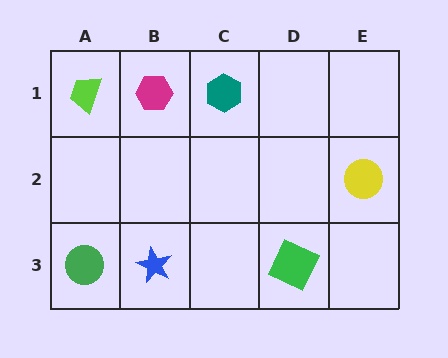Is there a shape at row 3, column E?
No, that cell is empty.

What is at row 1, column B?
A magenta hexagon.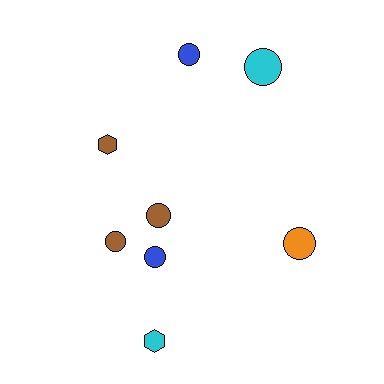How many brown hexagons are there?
There is 1 brown hexagon.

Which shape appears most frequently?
Circle, with 6 objects.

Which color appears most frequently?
Brown, with 3 objects.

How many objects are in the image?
There are 8 objects.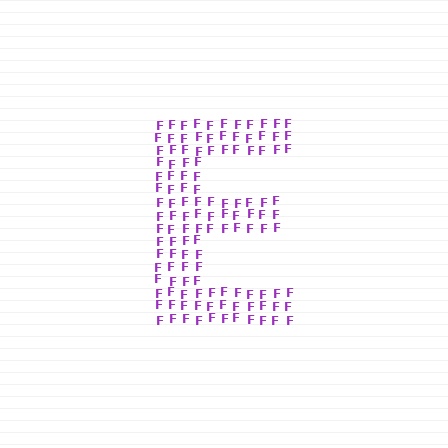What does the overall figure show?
The overall figure shows the letter E.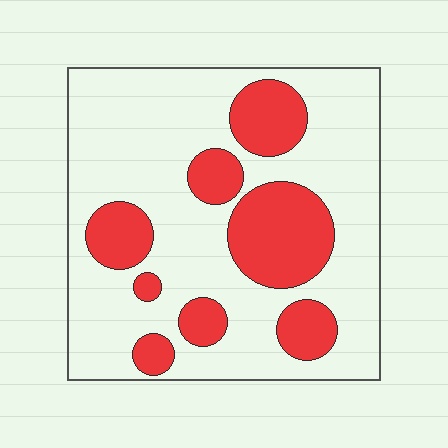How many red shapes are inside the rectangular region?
8.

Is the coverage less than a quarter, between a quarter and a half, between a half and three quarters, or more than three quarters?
Between a quarter and a half.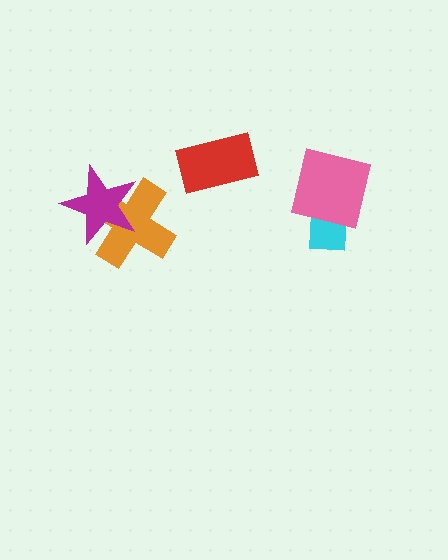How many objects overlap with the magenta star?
1 object overlaps with the magenta star.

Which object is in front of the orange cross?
The magenta star is in front of the orange cross.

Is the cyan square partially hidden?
Yes, it is partially covered by another shape.